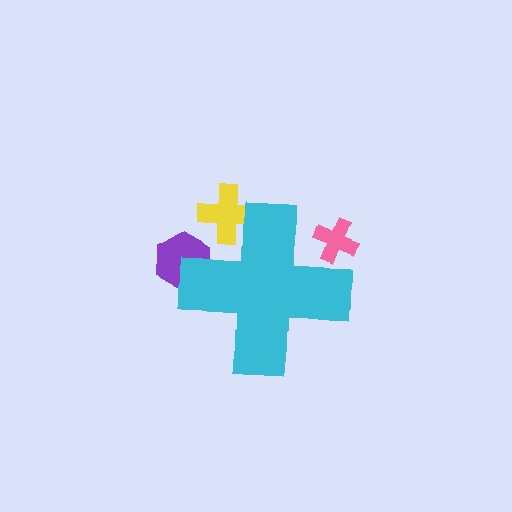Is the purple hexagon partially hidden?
Yes, the purple hexagon is partially hidden behind the cyan cross.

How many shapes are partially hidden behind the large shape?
3 shapes are partially hidden.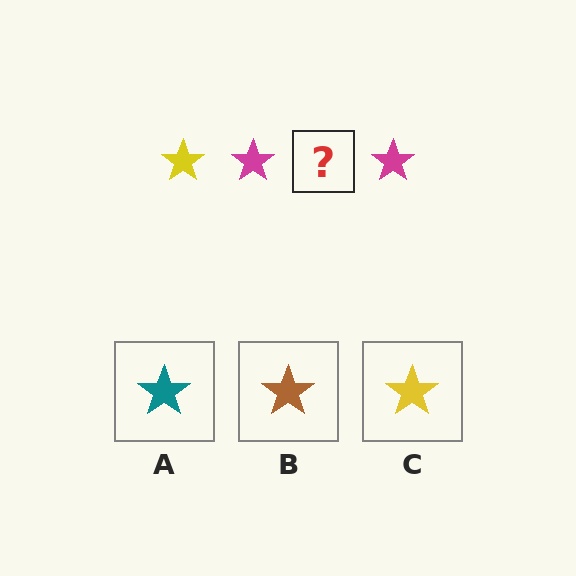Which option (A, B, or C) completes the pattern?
C.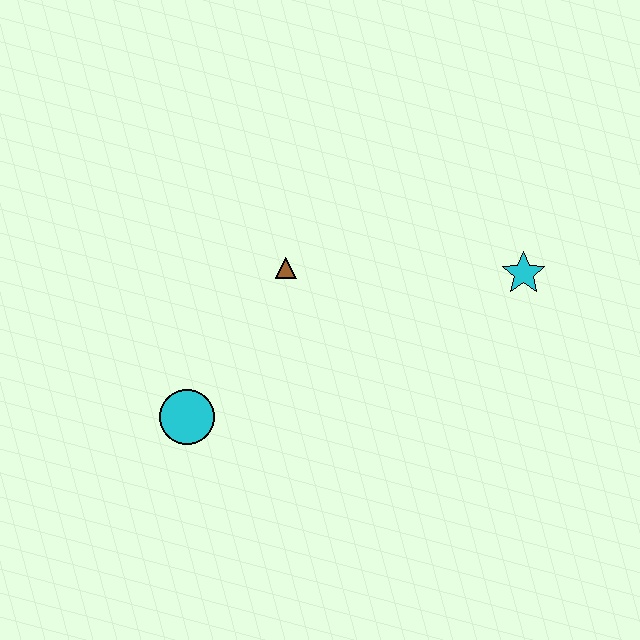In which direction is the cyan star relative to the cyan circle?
The cyan star is to the right of the cyan circle.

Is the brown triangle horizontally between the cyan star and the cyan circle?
Yes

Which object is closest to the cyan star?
The brown triangle is closest to the cyan star.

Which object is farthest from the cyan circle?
The cyan star is farthest from the cyan circle.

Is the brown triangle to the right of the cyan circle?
Yes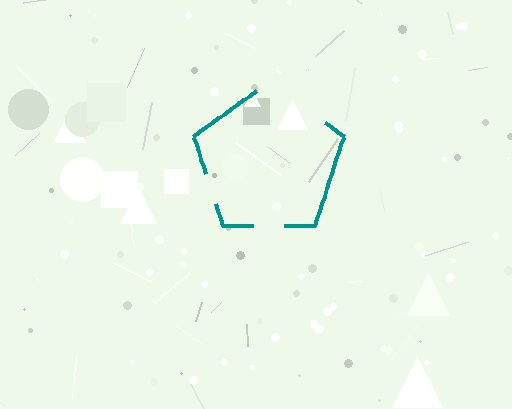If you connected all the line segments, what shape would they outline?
They would outline a pentagon.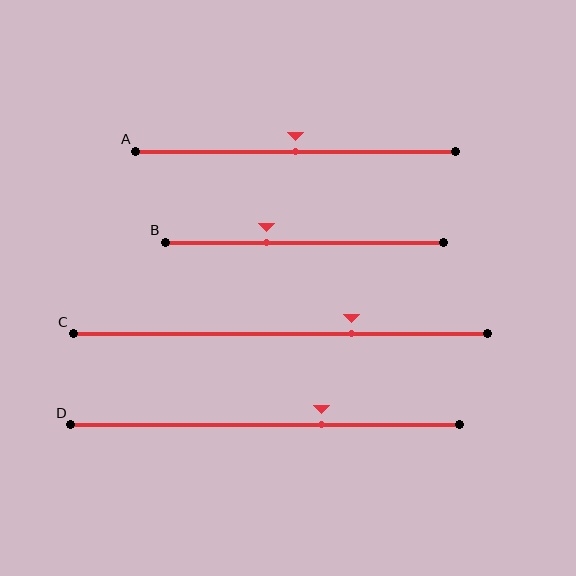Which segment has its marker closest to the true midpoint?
Segment A has its marker closest to the true midpoint.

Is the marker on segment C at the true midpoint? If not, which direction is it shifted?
No, the marker on segment C is shifted to the right by about 17% of the segment length.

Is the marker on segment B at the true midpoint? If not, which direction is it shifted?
No, the marker on segment B is shifted to the left by about 14% of the segment length.